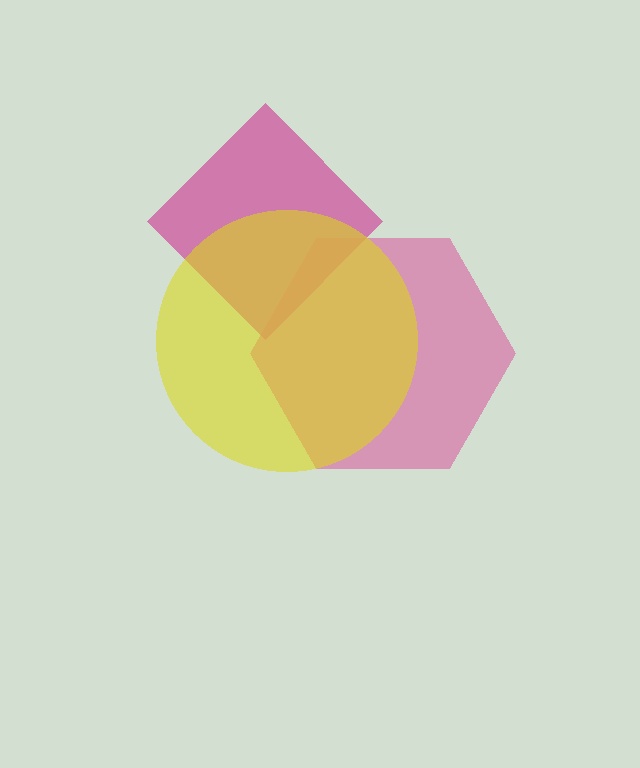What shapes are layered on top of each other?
The layered shapes are: a magenta diamond, a pink hexagon, a yellow circle.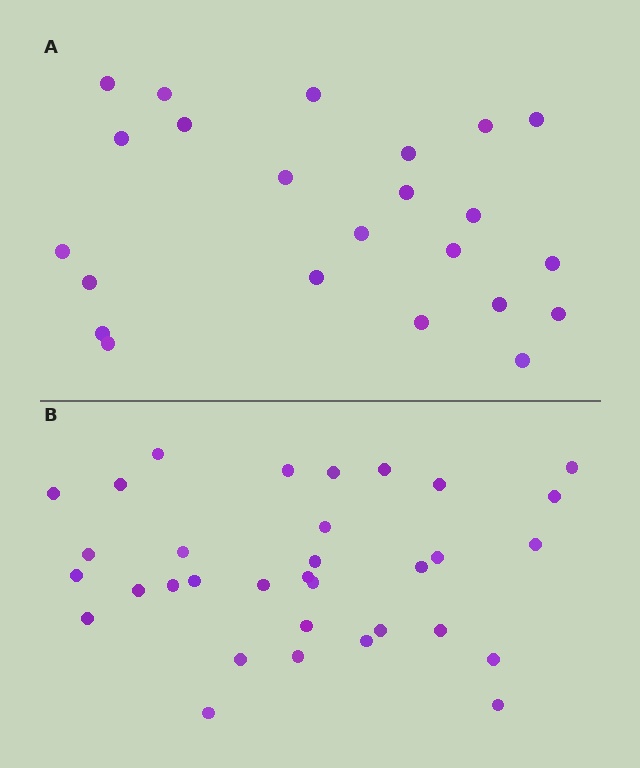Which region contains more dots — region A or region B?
Region B (the bottom region) has more dots.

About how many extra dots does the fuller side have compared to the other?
Region B has roughly 10 or so more dots than region A.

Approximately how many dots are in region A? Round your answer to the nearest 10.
About 20 dots. (The exact count is 23, which rounds to 20.)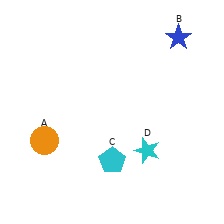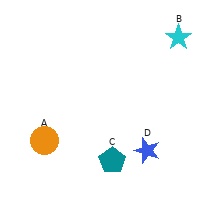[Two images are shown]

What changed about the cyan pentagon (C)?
In Image 1, C is cyan. In Image 2, it changed to teal.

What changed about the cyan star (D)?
In Image 1, D is cyan. In Image 2, it changed to blue.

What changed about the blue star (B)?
In Image 1, B is blue. In Image 2, it changed to cyan.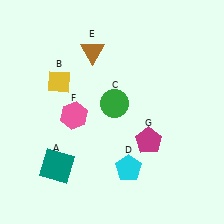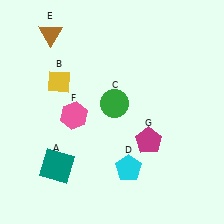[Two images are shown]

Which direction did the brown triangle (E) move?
The brown triangle (E) moved left.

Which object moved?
The brown triangle (E) moved left.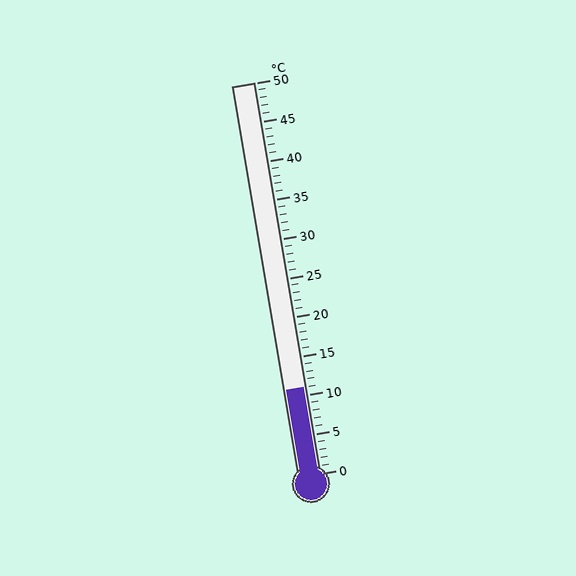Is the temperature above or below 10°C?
The temperature is above 10°C.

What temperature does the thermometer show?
The thermometer shows approximately 11°C.